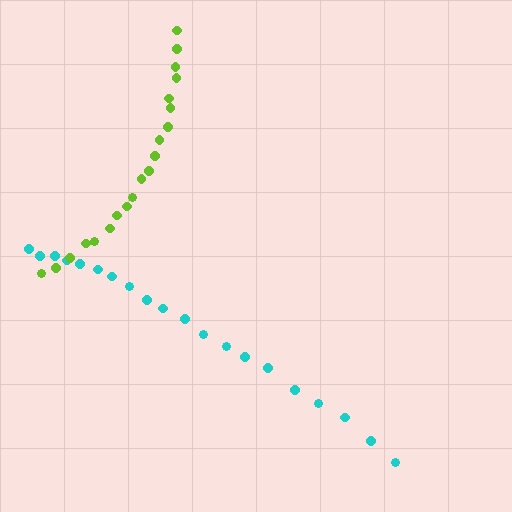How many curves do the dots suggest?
There are 2 distinct paths.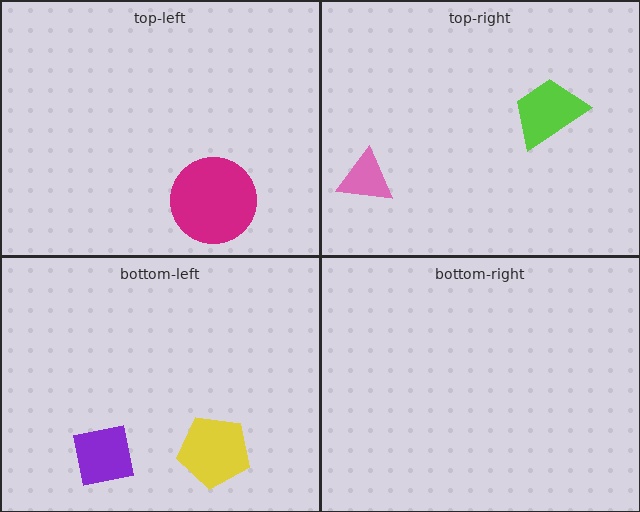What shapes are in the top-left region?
The magenta circle.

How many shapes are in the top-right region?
2.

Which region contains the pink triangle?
The top-right region.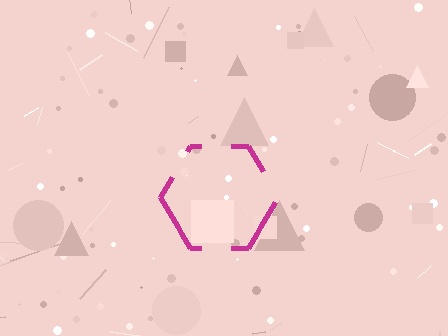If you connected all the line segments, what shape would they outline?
They would outline a hexagon.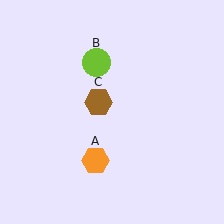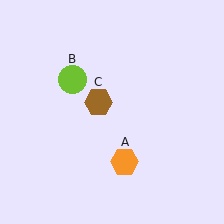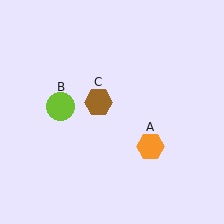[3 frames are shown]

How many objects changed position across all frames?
2 objects changed position: orange hexagon (object A), lime circle (object B).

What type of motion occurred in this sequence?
The orange hexagon (object A), lime circle (object B) rotated counterclockwise around the center of the scene.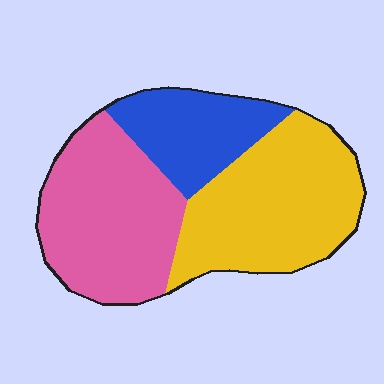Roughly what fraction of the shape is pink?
Pink takes up between a quarter and a half of the shape.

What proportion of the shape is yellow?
Yellow takes up about two fifths (2/5) of the shape.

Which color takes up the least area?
Blue, at roughly 20%.